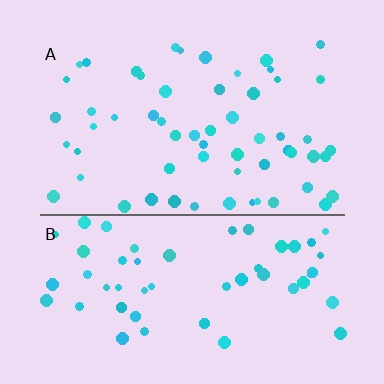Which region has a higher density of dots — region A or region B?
A (the top).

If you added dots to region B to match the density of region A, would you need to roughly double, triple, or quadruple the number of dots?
Approximately double.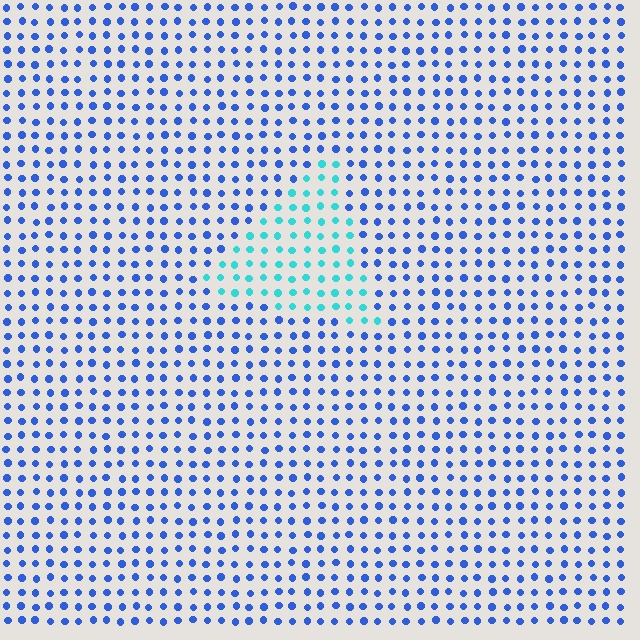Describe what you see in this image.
The image is filled with small blue elements in a uniform arrangement. A triangle-shaped region is visible where the elements are tinted to a slightly different hue, forming a subtle color boundary.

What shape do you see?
I see a triangle.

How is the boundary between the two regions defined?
The boundary is defined purely by a slight shift in hue (about 45 degrees). Spacing, size, and orientation are identical on both sides.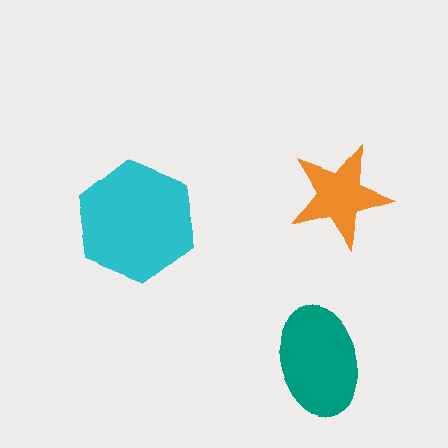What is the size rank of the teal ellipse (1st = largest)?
2nd.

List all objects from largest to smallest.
The cyan hexagon, the teal ellipse, the orange star.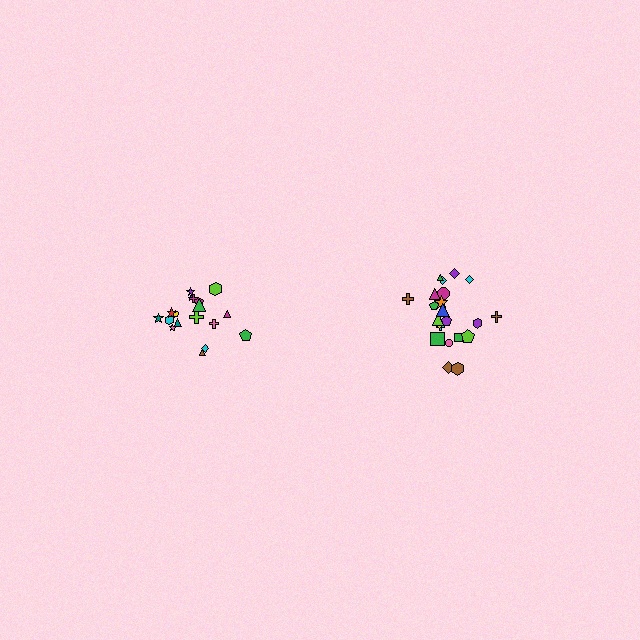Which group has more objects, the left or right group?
The right group.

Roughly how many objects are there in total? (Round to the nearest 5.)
Roughly 40 objects in total.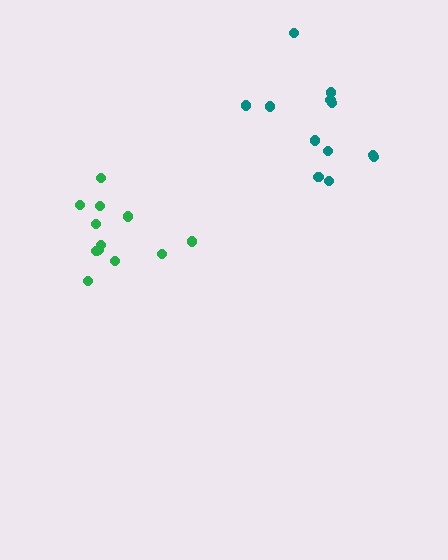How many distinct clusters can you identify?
There are 2 distinct clusters.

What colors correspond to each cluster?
The clusters are colored: green, teal.